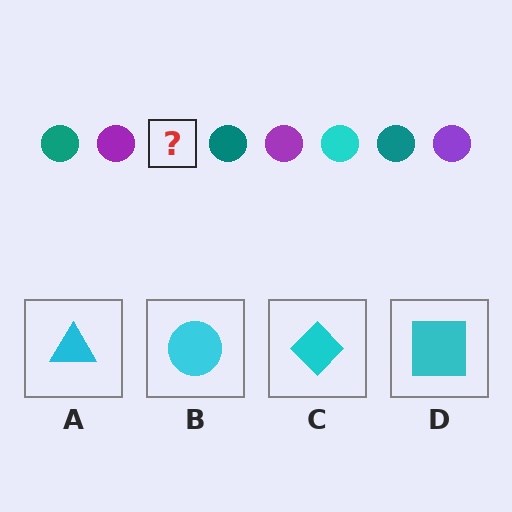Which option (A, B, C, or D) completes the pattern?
B.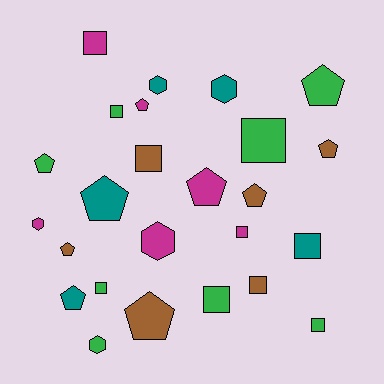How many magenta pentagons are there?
There are 2 magenta pentagons.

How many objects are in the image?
There are 25 objects.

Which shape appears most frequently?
Square, with 10 objects.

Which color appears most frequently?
Green, with 8 objects.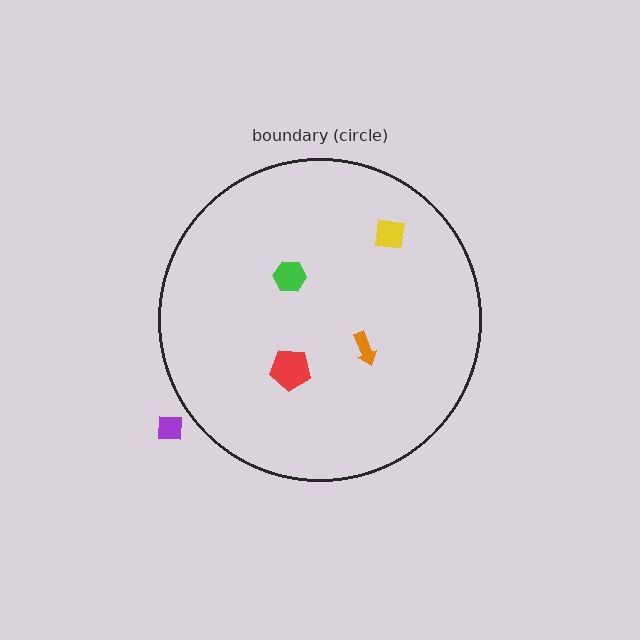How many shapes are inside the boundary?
4 inside, 1 outside.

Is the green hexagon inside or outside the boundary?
Inside.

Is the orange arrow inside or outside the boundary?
Inside.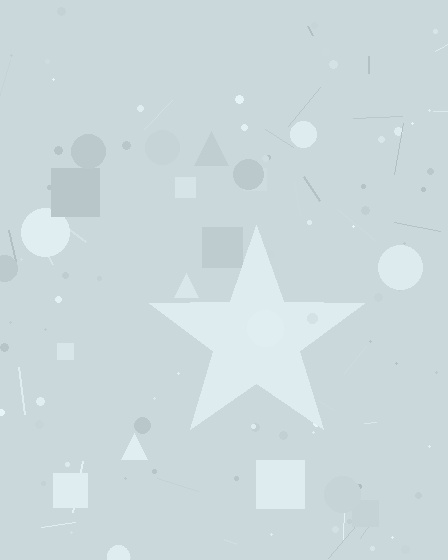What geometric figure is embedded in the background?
A star is embedded in the background.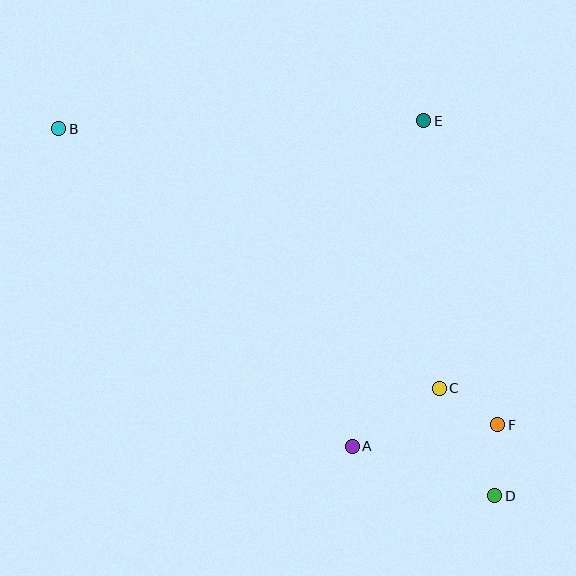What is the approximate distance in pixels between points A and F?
The distance between A and F is approximately 147 pixels.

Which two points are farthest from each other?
Points B and D are farthest from each other.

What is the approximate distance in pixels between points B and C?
The distance between B and C is approximately 461 pixels.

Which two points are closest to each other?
Points C and F are closest to each other.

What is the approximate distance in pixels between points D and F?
The distance between D and F is approximately 71 pixels.